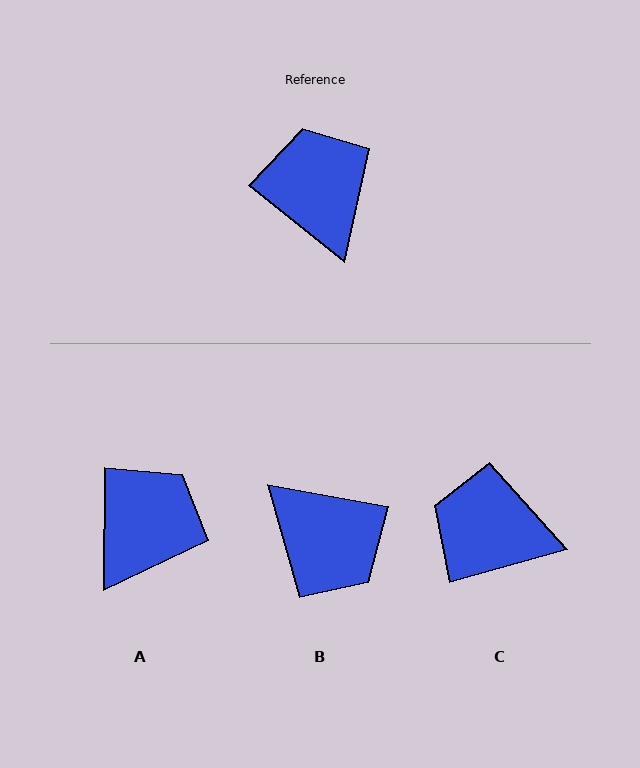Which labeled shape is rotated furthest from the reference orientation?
B, about 152 degrees away.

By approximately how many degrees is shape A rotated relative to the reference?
Approximately 52 degrees clockwise.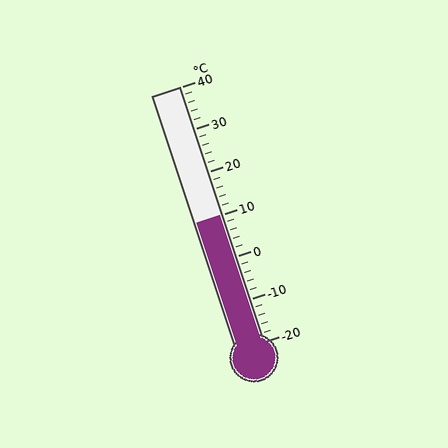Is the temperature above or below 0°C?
The temperature is above 0°C.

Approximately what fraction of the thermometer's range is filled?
The thermometer is filled to approximately 50% of its range.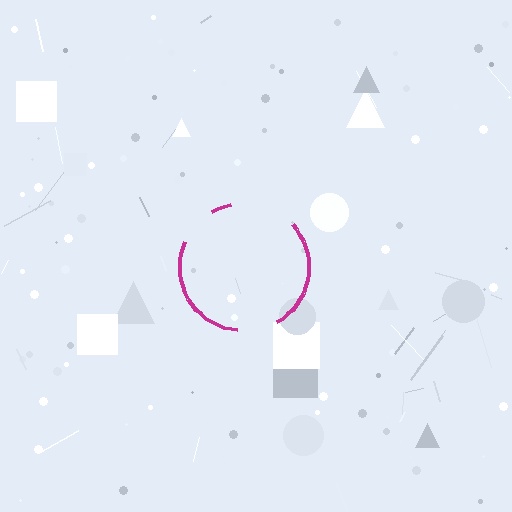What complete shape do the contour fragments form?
The contour fragments form a circle.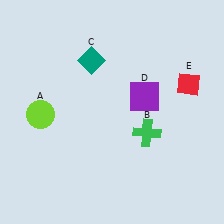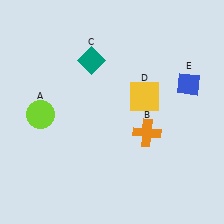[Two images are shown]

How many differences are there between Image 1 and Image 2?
There are 3 differences between the two images.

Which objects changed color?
B changed from green to orange. D changed from purple to yellow. E changed from red to blue.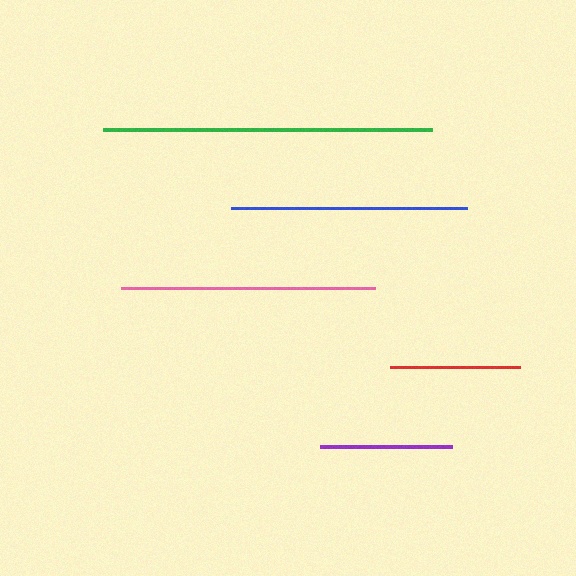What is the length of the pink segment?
The pink segment is approximately 253 pixels long.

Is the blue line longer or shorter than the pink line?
The pink line is longer than the blue line.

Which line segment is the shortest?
The red line is the shortest at approximately 130 pixels.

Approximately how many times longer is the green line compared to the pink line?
The green line is approximately 1.3 times the length of the pink line.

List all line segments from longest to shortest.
From longest to shortest: green, pink, blue, purple, red.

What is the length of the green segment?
The green segment is approximately 329 pixels long.